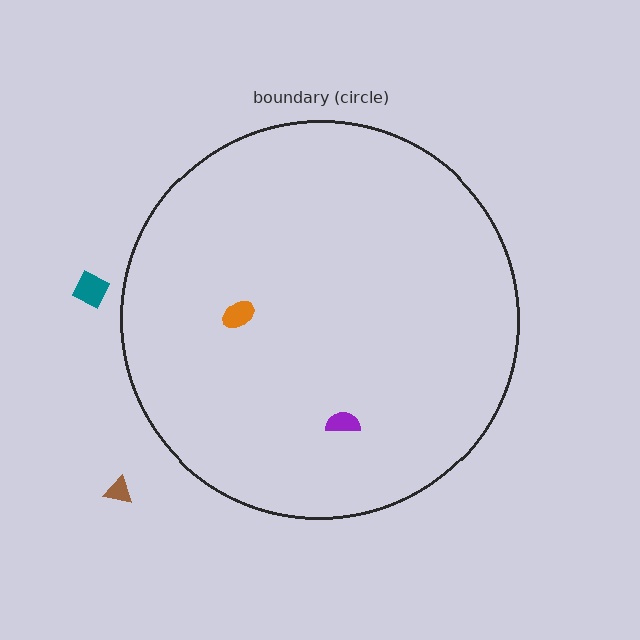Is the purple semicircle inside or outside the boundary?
Inside.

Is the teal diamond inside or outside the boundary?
Outside.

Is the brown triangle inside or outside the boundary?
Outside.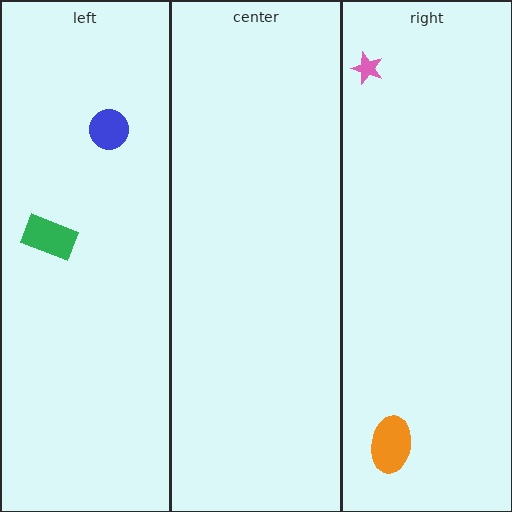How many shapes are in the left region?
2.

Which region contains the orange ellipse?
The right region.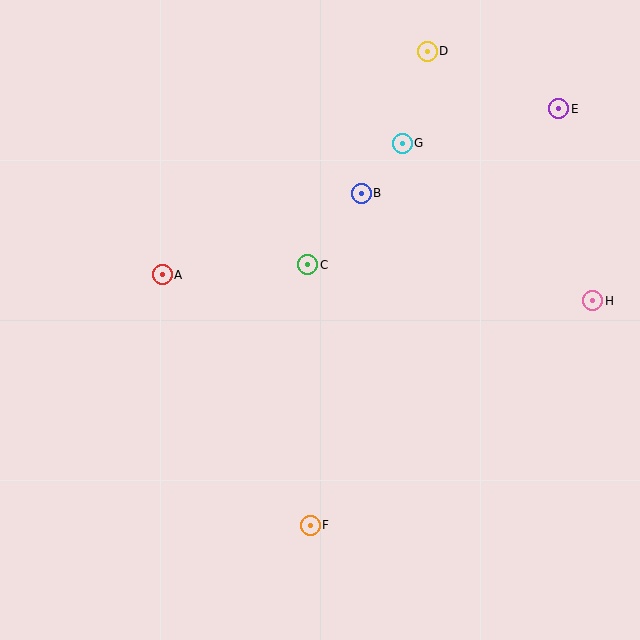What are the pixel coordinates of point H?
Point H is at (593, 301).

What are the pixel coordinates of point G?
Point G is at (402, 143).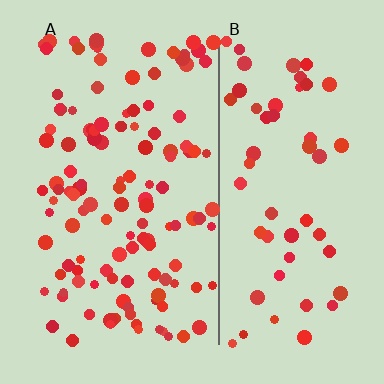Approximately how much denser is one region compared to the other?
Approximately 2.2× — region A over region B.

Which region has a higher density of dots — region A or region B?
A (the left).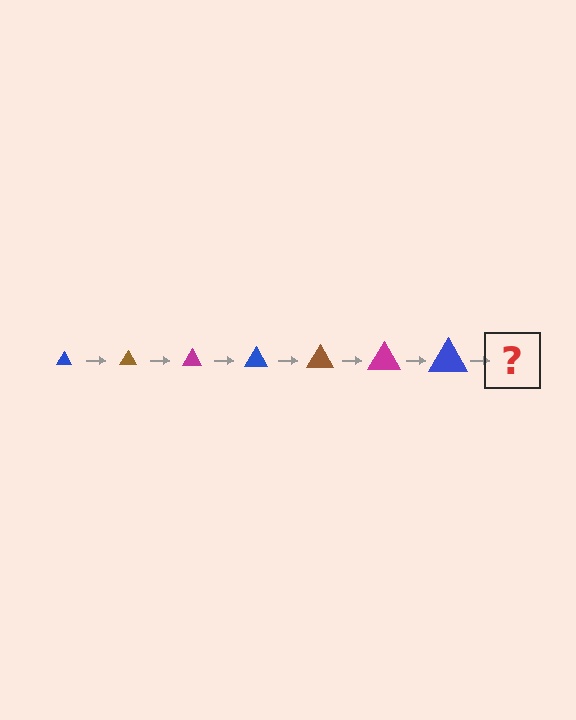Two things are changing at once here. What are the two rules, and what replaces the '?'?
The two rules are that the triangle grows larger each step and the color cycles through blue, brown, and magenta. The '?' should be a brown triangle, larger than the previous one.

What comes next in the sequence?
The next element should be a brown triangle, larger than the previous one.